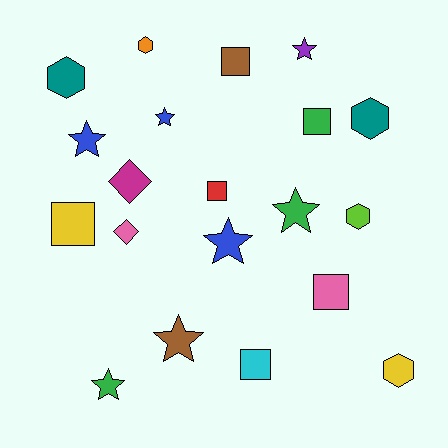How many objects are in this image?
There are 20 objects.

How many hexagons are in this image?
There are 5 hexagons.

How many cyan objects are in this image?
There is 1 cyan object.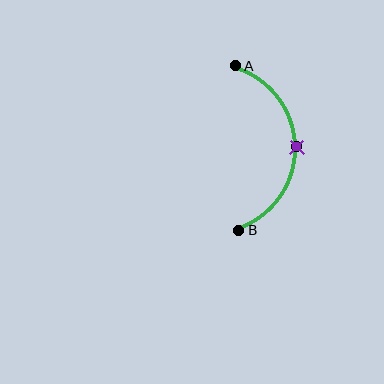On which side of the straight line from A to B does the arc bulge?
The arc bulges to the right of the straight line connecting A and B.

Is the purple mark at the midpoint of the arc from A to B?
Yes. The purple mark lies on the arc at equal arc-length from both A and B — it is the arc midpoint.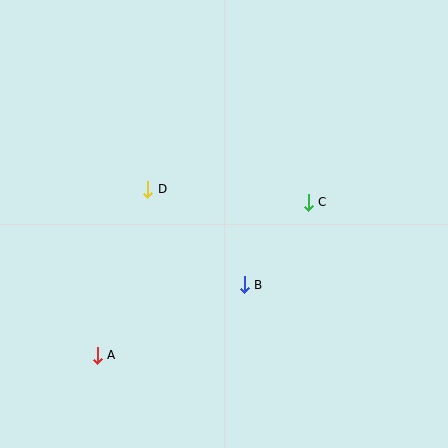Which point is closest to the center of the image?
Point B at (244, 285) is closest to the center.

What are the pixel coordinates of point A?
Point A is at (97, 355).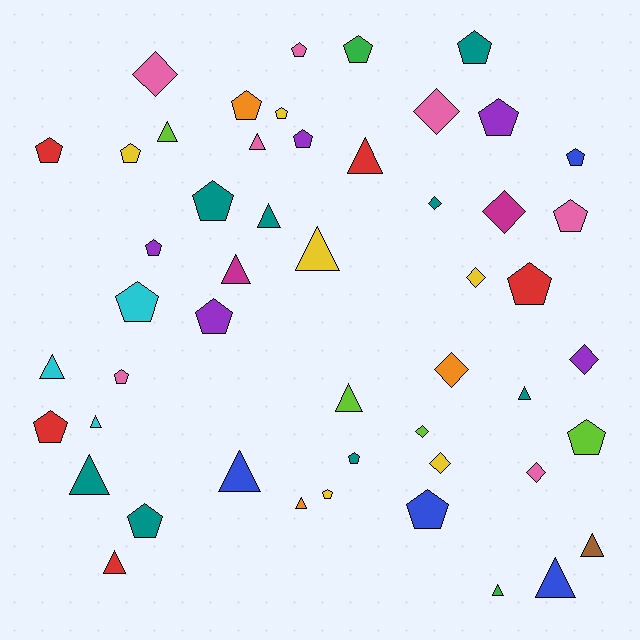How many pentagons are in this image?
There are 23 pentagons.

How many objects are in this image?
There are 50 objects.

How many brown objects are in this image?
There is 1 brown object.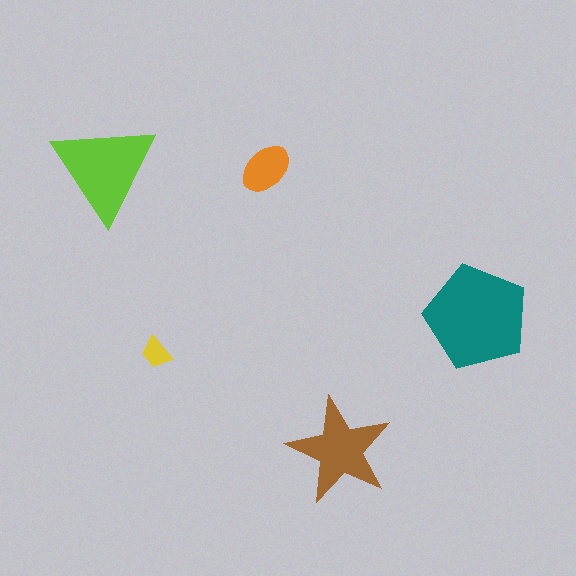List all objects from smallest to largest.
The yellow trapezoid, the orange ellipse, the brown star, the lime triangle, the teal pentagon.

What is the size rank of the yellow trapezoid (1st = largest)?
5th.